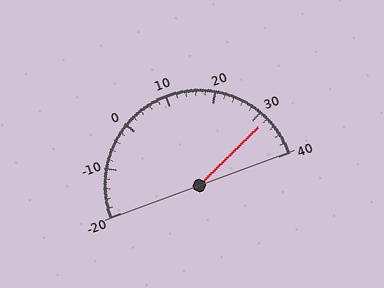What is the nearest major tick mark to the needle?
The nearest major tick mark is 30.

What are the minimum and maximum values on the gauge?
The gauge ranges from -20 to 40.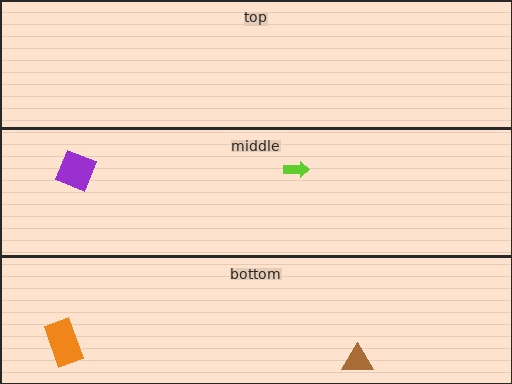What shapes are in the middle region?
The purple diamond, the lime arrow.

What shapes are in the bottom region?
The orange rectangle, the brown triangle.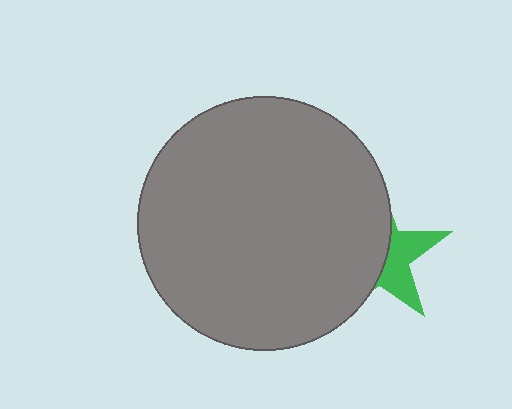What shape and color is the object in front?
The object in front is a gray circle.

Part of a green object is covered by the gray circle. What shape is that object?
It is a star.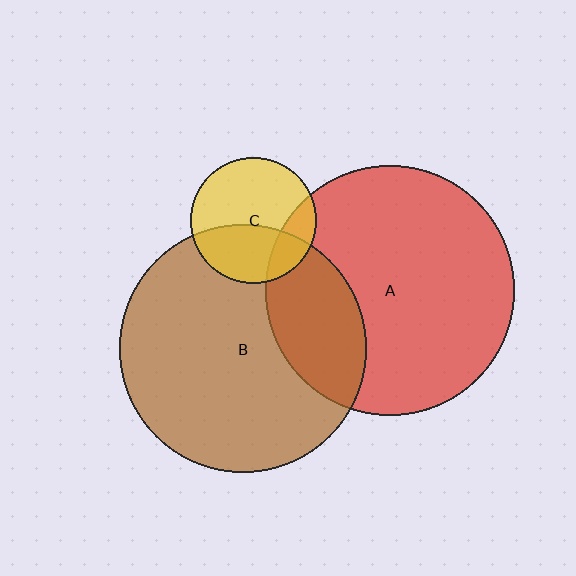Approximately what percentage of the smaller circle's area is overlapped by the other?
Approximately 25%.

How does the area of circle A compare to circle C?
Approximately 3.9 times.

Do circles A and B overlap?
Yes.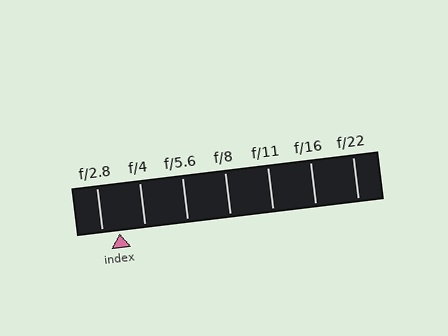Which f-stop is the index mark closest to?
The index mark is closest to f/2.8.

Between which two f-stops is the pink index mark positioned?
The index mark is between f/2.8 and f/4.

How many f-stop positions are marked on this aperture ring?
There are 7 f-stop positions marked.